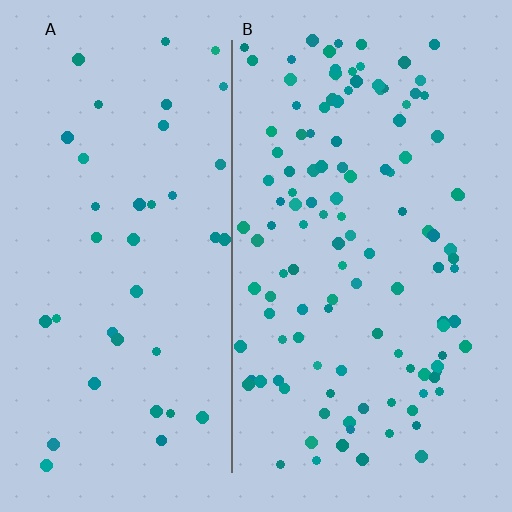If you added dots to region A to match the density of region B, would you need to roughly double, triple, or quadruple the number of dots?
Approximately triple.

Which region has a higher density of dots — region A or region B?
B (the right).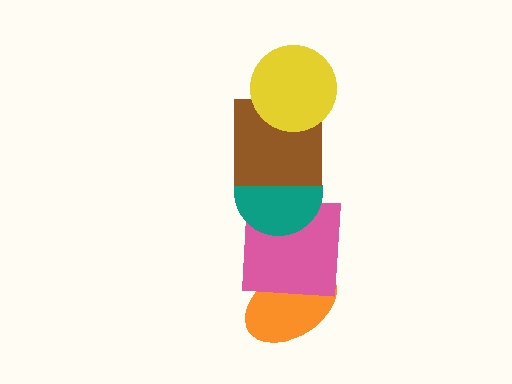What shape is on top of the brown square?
The yellow circle is on top of the brown square.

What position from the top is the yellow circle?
The yellow circle is 1st from the top.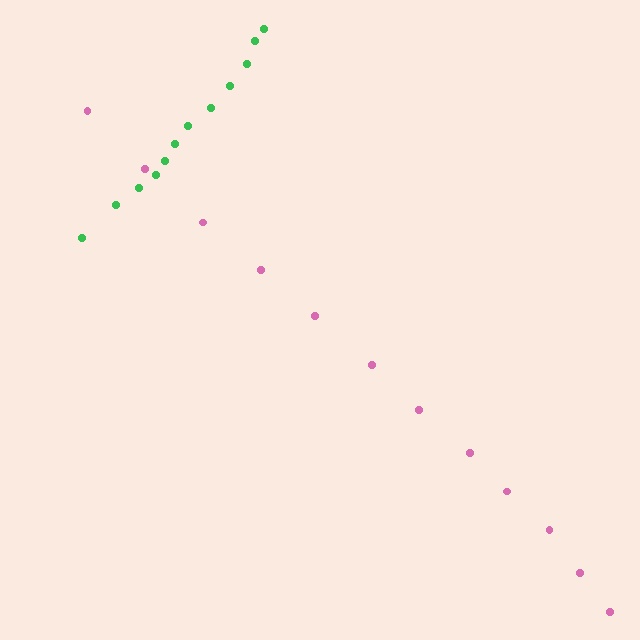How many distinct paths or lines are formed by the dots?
There are 2 distinct paths.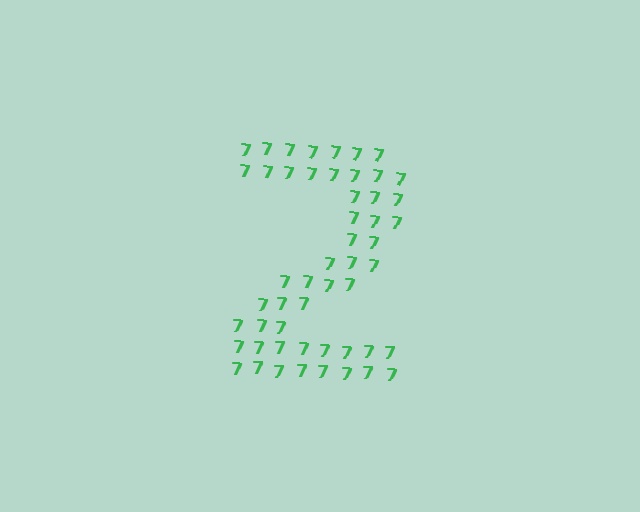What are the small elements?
The small elements are digit 7's.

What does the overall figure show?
The overall figure shows the digit 2.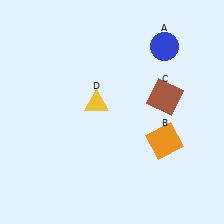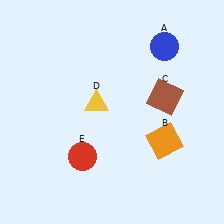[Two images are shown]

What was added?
A red circle (E) was added in Image 2.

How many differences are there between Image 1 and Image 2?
There is 1 difference between the two images.